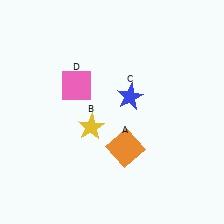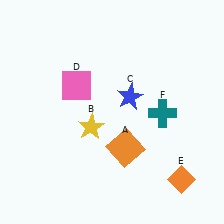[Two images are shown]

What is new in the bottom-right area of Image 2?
A teal cross (F) was added in the bottom-right area of Image 2.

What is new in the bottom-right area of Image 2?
An orange diamond (E) was added in the bottom-right area of Image 2.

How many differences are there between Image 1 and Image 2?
There are 2 differences between the two images.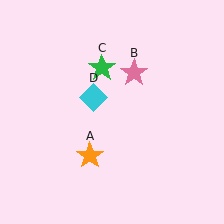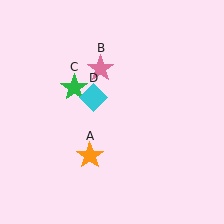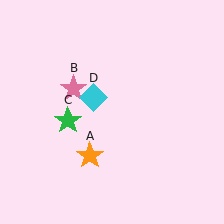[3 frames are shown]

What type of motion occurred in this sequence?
The pink star (object B), green star (object C) rotated counterclockwise around the center of the scene.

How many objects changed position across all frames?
2 objects changed position: pink star (object B), green star (object C).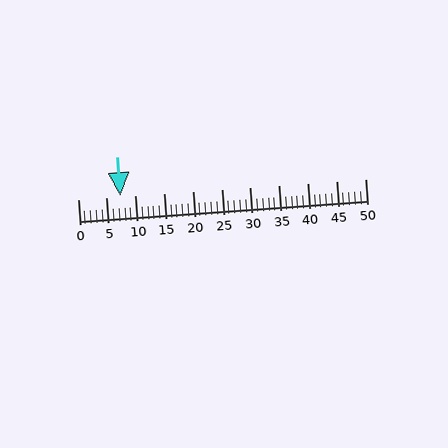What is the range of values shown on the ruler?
The ruler shows values from 0 to 50.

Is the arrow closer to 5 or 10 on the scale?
The arrow is closer to 5.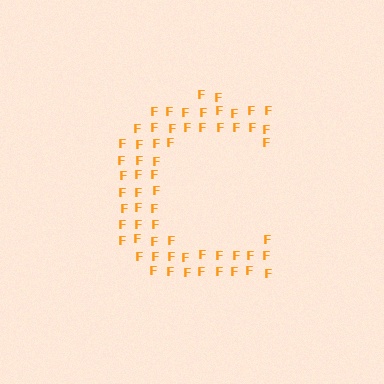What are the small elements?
The small elements are letter F's.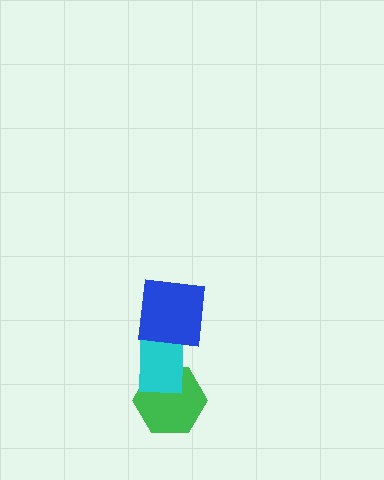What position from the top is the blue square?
The blue square is 1st from the top.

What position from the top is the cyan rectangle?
The cyan rectangle is 2nd from the top.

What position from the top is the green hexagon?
The green hexagon is 3rd from the top.